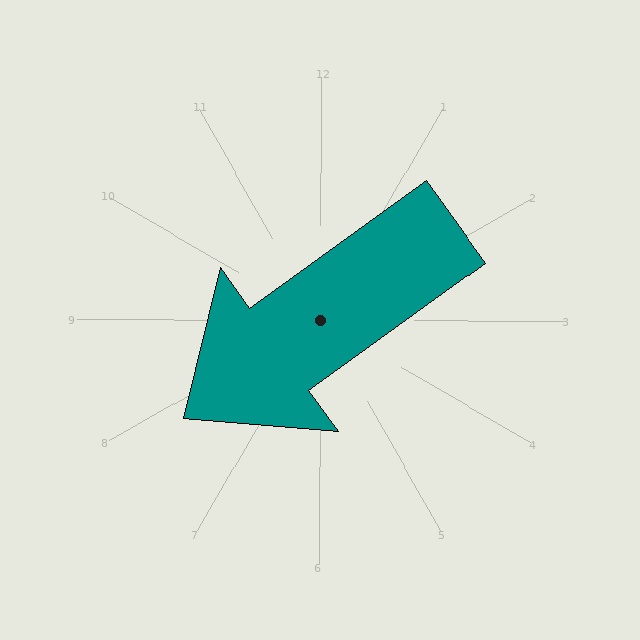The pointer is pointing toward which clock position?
Roughly 8 o'clock.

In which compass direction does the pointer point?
Southwest.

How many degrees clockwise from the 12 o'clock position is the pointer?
Approximately 234 degrees.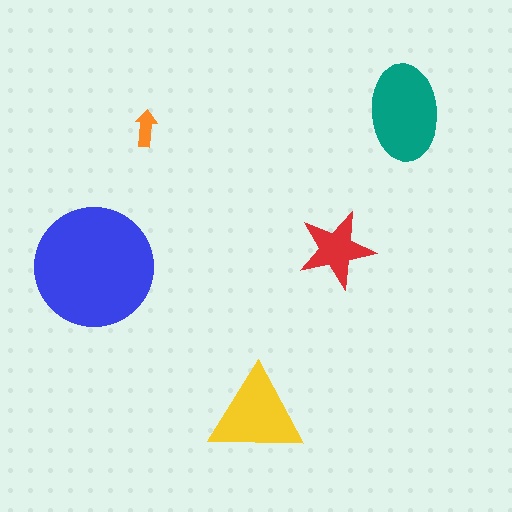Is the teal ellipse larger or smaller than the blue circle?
Smaller.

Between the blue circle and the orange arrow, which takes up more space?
The blue circle.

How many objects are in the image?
There are 5 objects in the image.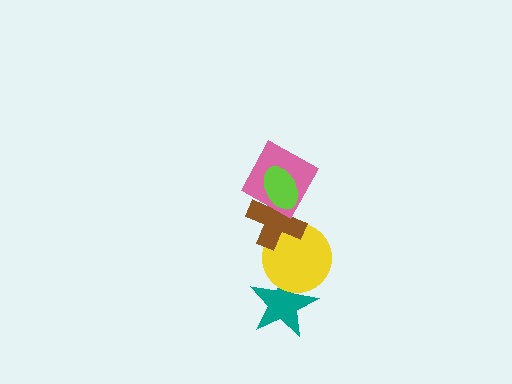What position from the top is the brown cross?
The brown cross is 3rd from the top.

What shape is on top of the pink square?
The lime ellipse is on top of the pink square.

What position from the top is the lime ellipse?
The lime ellipse is 1st from the top.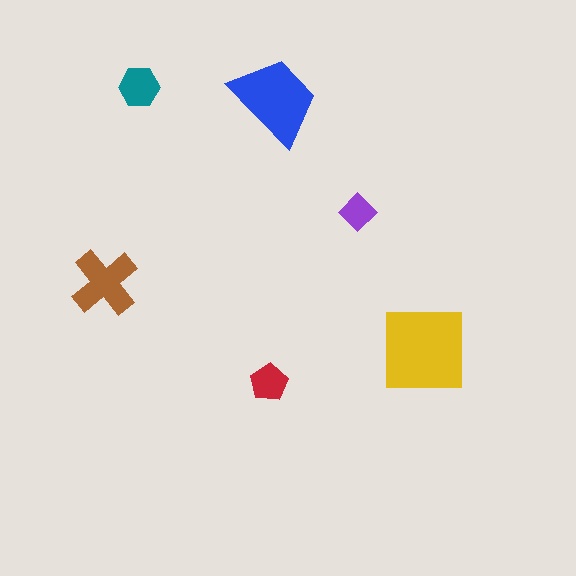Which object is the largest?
The yellow square.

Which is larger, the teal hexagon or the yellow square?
The yellow square.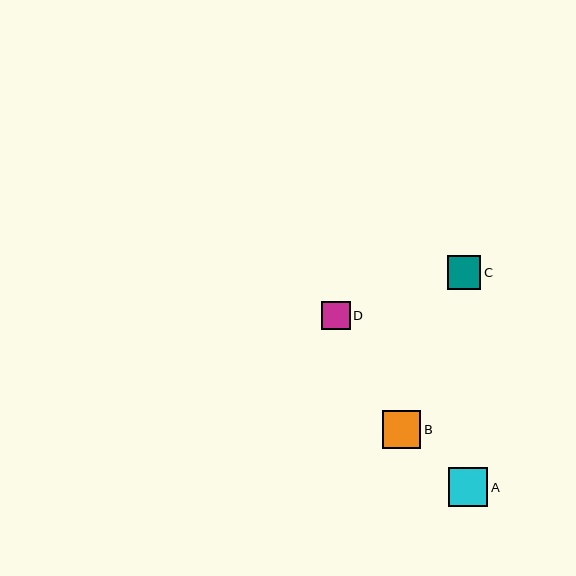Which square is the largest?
Square A is the largest with a size of approximately 39 pixels.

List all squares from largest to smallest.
From largest to smallest: A, B, C, D.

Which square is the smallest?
Square D is the smallest with a size of approximately 29 pixels.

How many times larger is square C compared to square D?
Square C is approximately 1.2 times the size of square D.